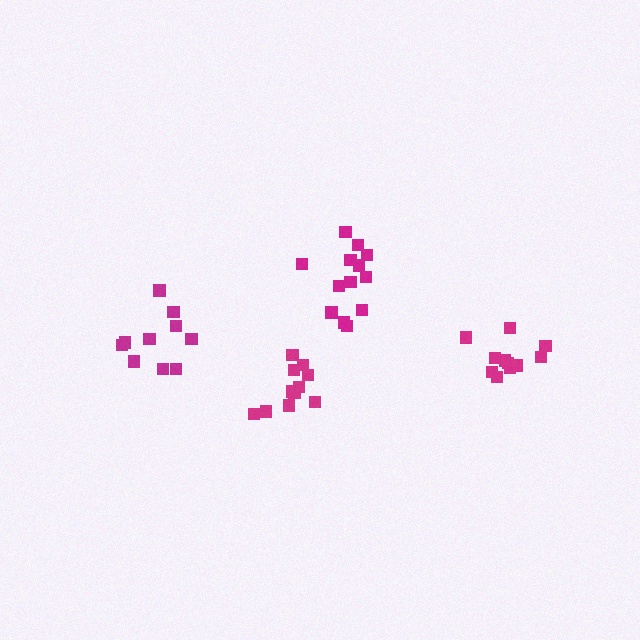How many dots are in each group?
Group 1: 13 dots, Group 2: 11 dots, Group 3: 10 dots, Group 4: 11 dots (45 total).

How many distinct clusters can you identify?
There are 4 distinct clusters.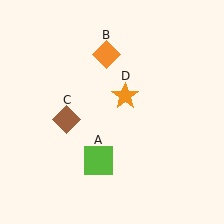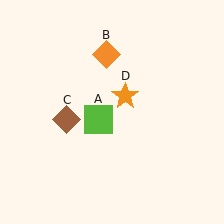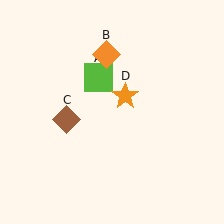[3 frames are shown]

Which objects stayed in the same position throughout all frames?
Orange diamond (object B) and brown diamond (object C) and orange star (object D) remained stationary.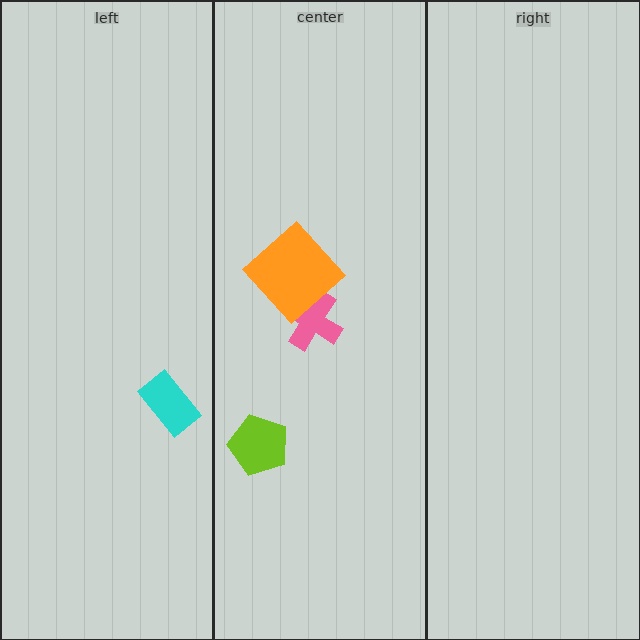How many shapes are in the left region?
1.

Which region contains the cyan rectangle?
The left region.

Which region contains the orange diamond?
The center region.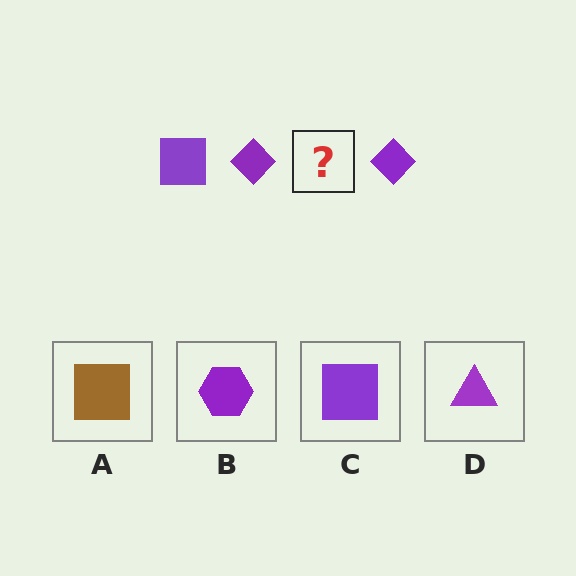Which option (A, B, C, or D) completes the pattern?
C.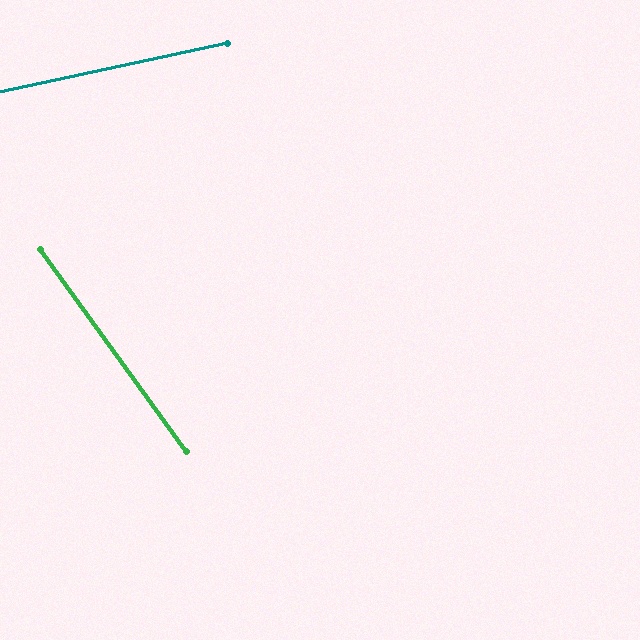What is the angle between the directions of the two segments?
Approximately 66 degrees.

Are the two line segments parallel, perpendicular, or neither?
Neither parallel nor perpendicular — they differ by about 66°.